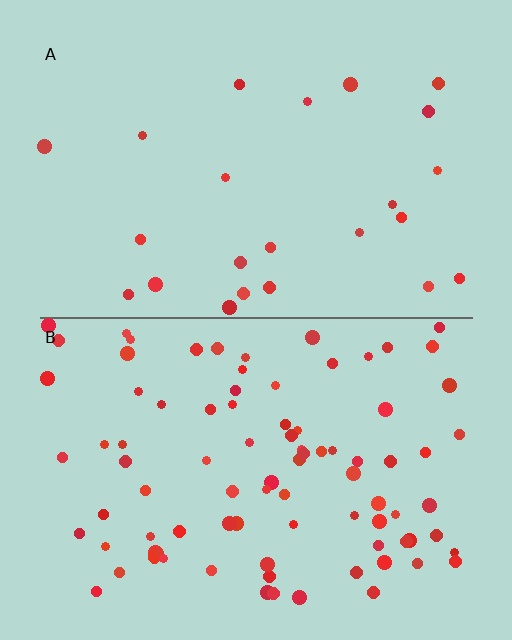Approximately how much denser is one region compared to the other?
Approximately 3.7× — region B over region A.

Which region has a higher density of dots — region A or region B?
B (the bottom).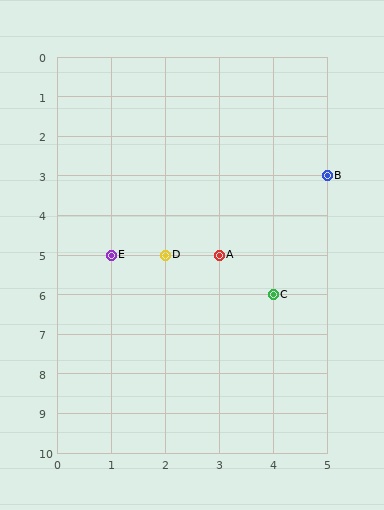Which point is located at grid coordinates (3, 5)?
Point A is at (3, 5).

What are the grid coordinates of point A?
Point A is at grid coordinates (3, 5).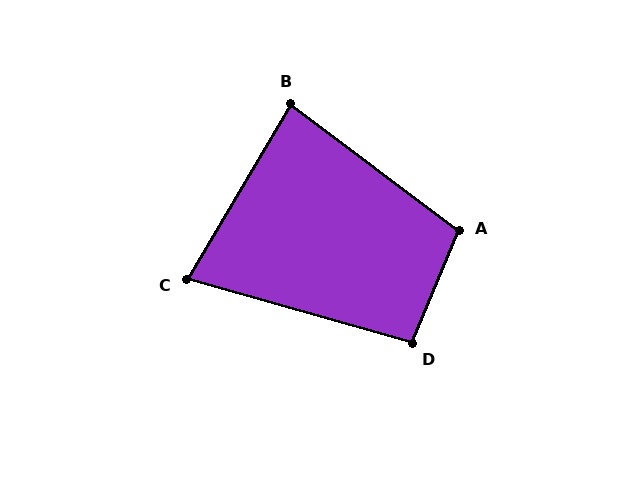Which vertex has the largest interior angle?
A, at approximately 105 degrees.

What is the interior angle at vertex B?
Approximately 84 degrees (acute).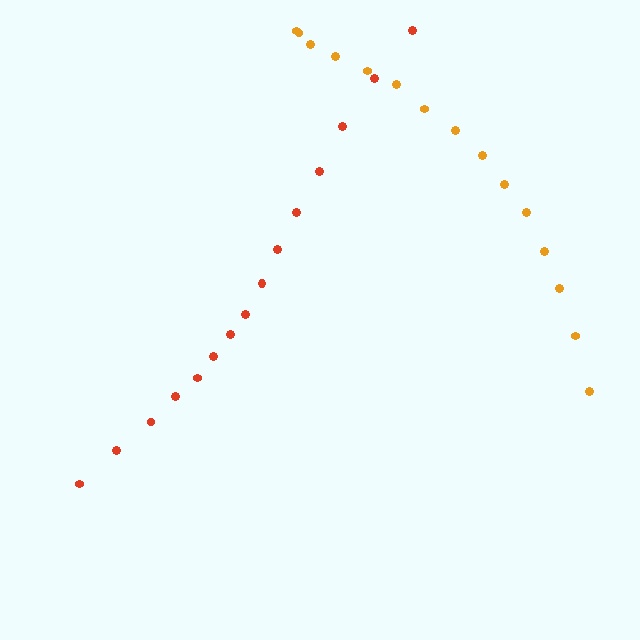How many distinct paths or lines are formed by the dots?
There are 2 distinct paths.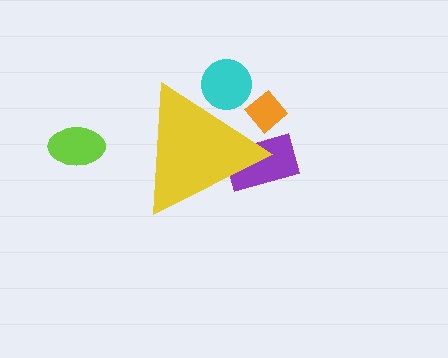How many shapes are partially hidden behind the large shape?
3 shapes are partially hidden.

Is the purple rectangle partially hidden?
Yes, the purple rectangle is partially hidden behind the yellow triangle.